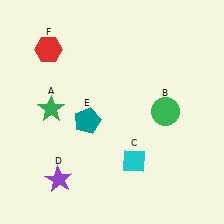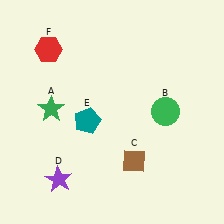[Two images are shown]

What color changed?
The diamond (C) changed from cyan in Image 1 to brown in Image 2.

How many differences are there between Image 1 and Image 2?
There is 1 difference between the two images.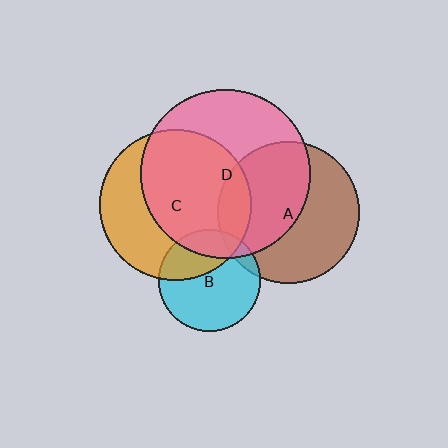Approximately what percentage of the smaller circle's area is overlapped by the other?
Approximately 15%.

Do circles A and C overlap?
Yes.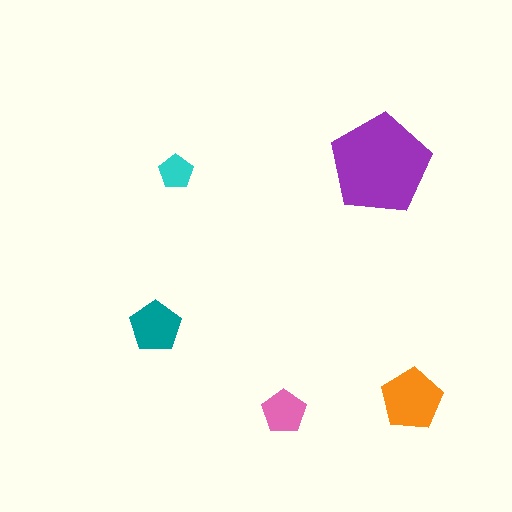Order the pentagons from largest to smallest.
the purple one, the orange one, the teal one, the pink one, the cyan one.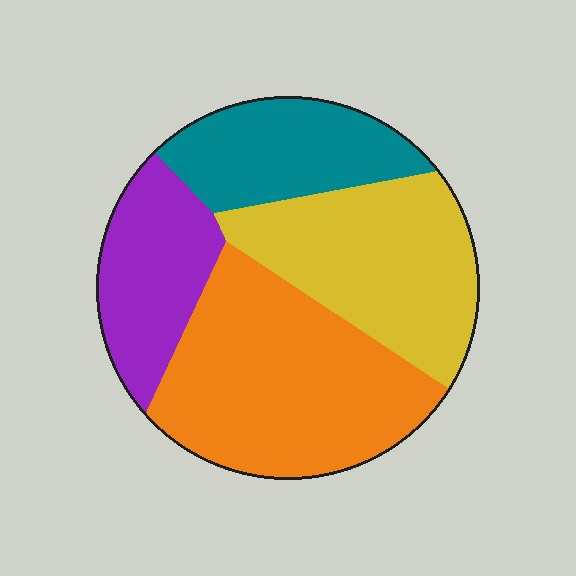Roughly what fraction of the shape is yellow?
Yellow takes up about one quarter (1/4) of the shape.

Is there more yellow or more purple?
Yellow.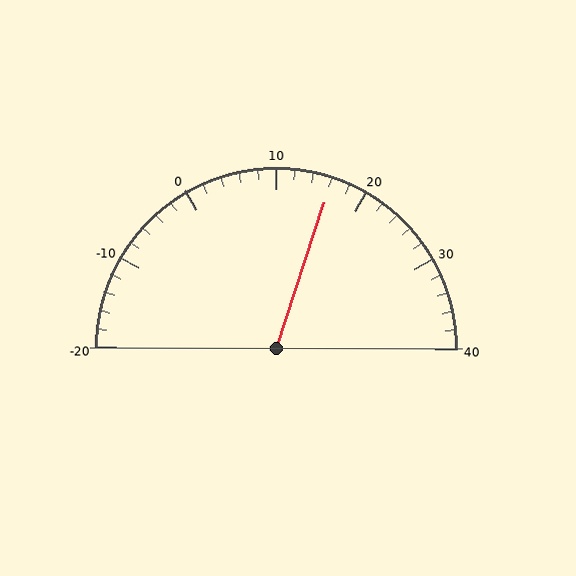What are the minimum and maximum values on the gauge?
The gauge ranges from -20 to 40.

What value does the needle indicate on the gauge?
The needle indicates approximately 16.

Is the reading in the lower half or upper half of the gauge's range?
The reading is in the upper half of the range (-20 to 40).